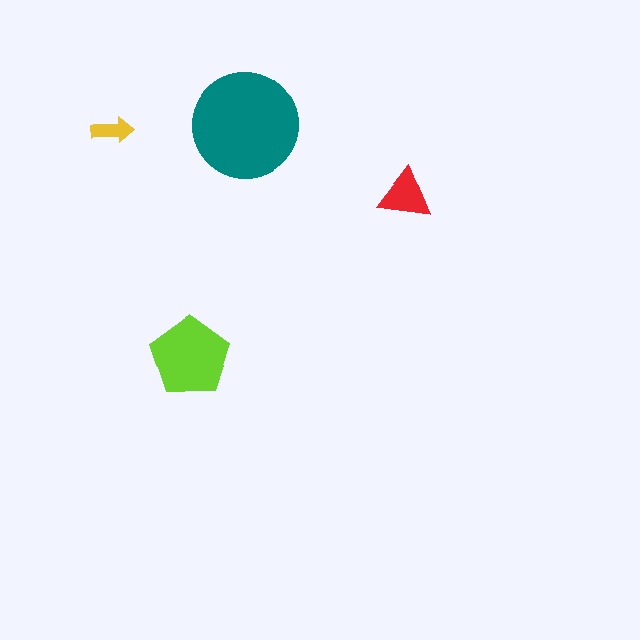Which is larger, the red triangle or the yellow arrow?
The red triangle.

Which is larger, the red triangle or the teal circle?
The teal circle.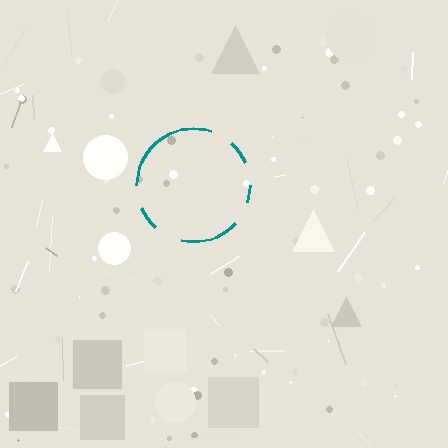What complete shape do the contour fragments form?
The contour fragments form a circle.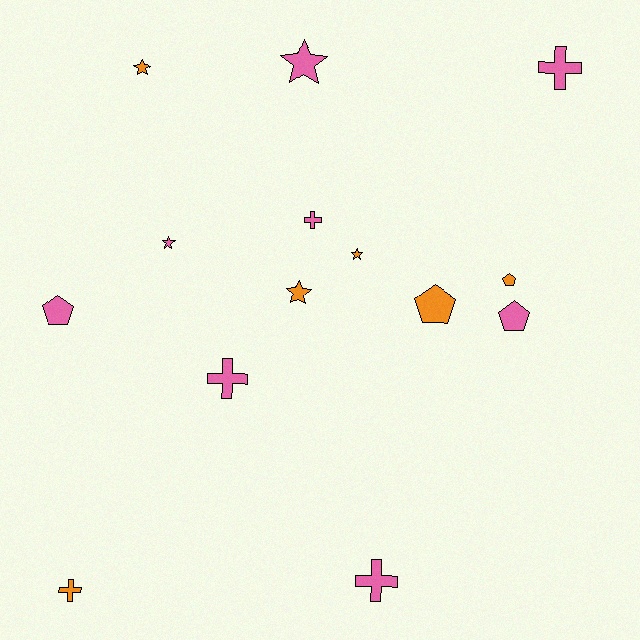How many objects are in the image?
There are 14 objects.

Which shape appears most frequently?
Cross, with 5 objects.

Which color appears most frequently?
Pink, with 8 objects.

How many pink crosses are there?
There are 4 pink crosses.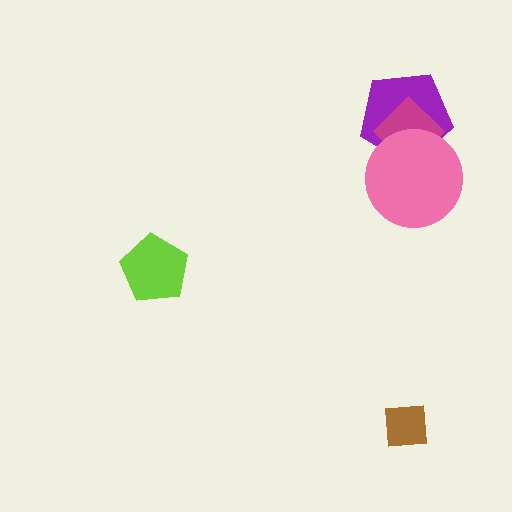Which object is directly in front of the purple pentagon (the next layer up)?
The magenta diamond is directly in front of the purple pentagon.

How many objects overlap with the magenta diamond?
2 objects overlap with the magenta diamond.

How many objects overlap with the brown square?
0 objects overlap with the brown square.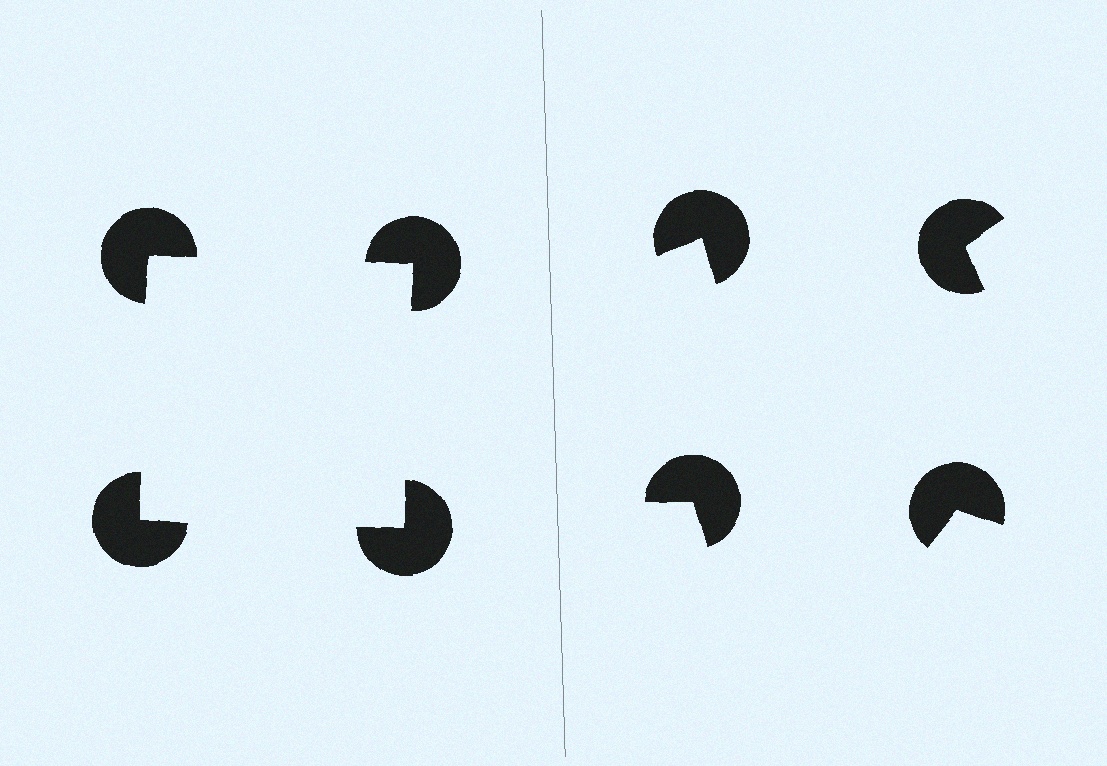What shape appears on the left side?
An illusory square.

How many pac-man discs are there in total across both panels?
8 — 4 on each side.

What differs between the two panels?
The pac-man discs are positioned identically on both sides; only the wedge orientations differ. On the left they align to a square; on the right they are misaligned.